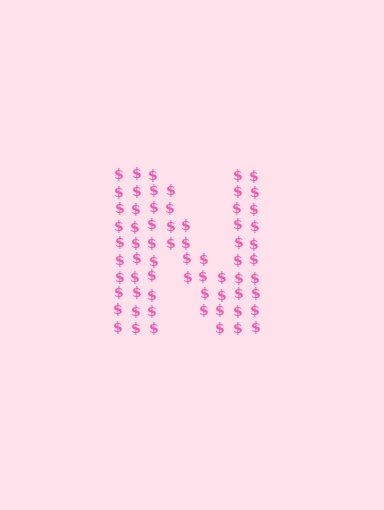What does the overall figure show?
The overall figure shows the letter N.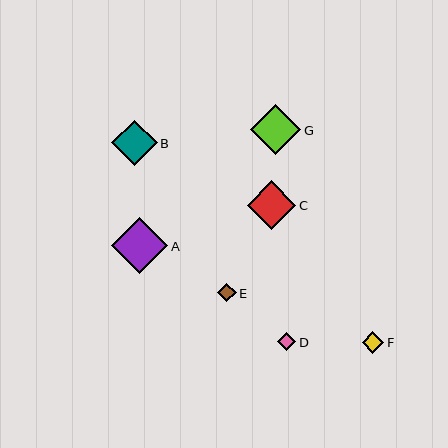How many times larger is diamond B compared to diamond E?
Diamond B is approximately 2.4 times the size of diamond E.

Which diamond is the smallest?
Diamond D is the smallest with a size of approximately 18 pixels.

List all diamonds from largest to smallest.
From largest to smallest: A, G, C, B, F, E, D.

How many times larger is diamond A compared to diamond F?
Diamond A is approximately 2.7 times the size of diamond F.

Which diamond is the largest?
Diamond A is the largest with a size of approximately 56 pixels.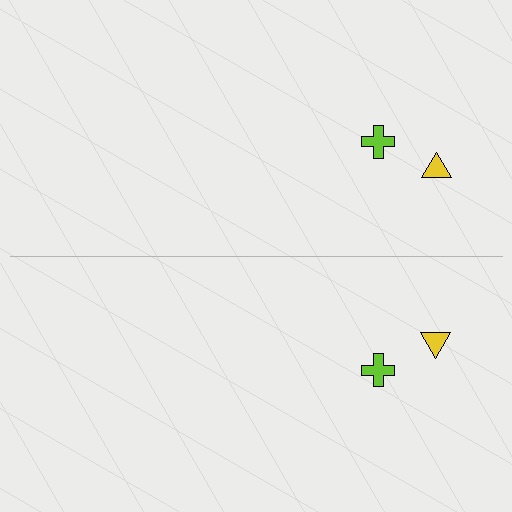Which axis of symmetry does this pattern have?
The pattern has a horizontal axis of symmetry running through the center of the image.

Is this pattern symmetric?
Yes, this pattern has bilateral (reflection) symmetry.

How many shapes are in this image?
There are 4 shapes in this image.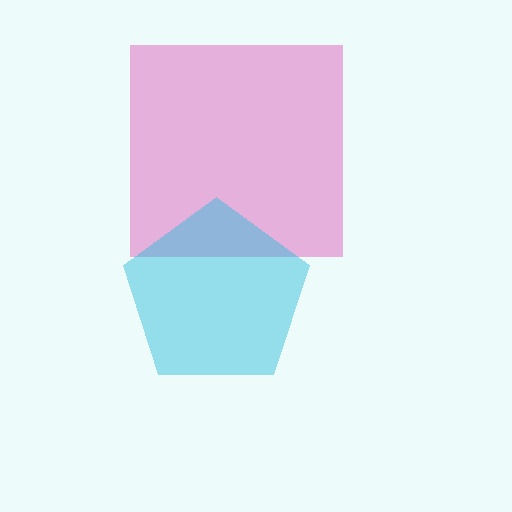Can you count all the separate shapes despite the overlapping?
Yes, there are 2 separate shapes.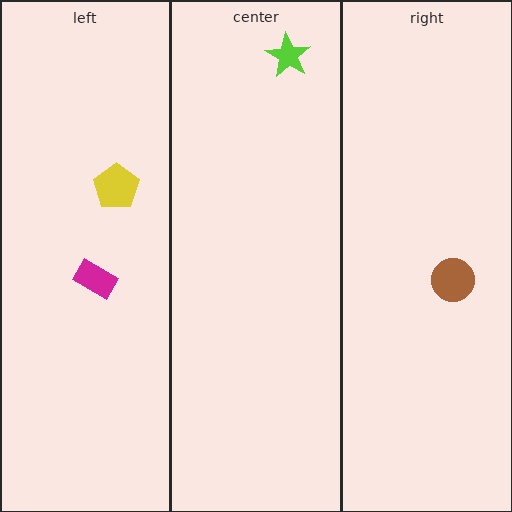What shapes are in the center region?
The lime star.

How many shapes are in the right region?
1.